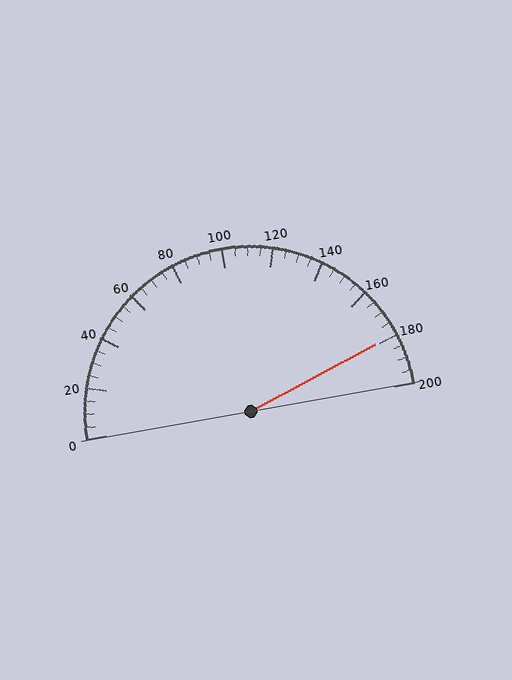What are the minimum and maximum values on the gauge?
The gauge ranges from 0 to 200.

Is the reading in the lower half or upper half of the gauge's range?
The reading is in the upper half of the range (0 to 200).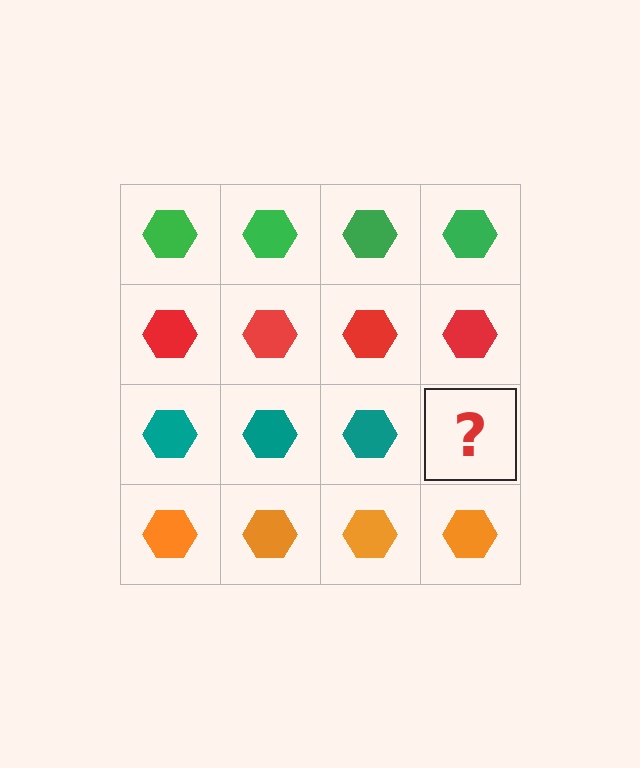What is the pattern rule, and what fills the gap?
The rule is that each row has a consistent color. The gap should be filled with a teal hexagon.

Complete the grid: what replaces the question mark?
The question mark should be replaced with a teal hexagon.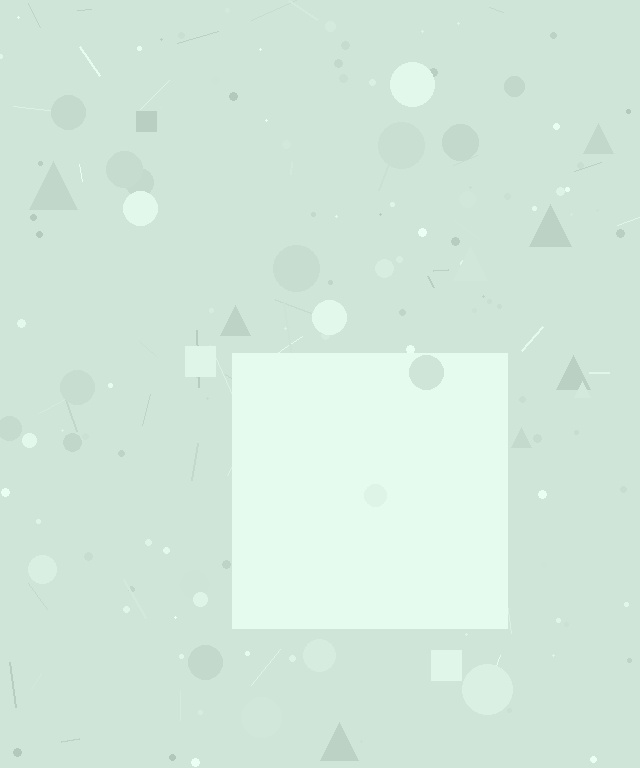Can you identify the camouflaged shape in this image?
The camouflaged shape is a square.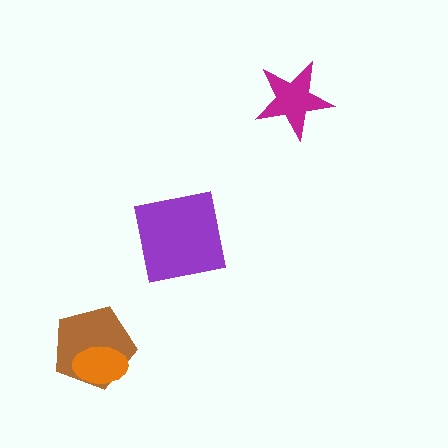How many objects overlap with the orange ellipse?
1 object overlaps with the orange ellipse.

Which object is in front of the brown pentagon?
The orange ellipse is in front of the brown pentagon.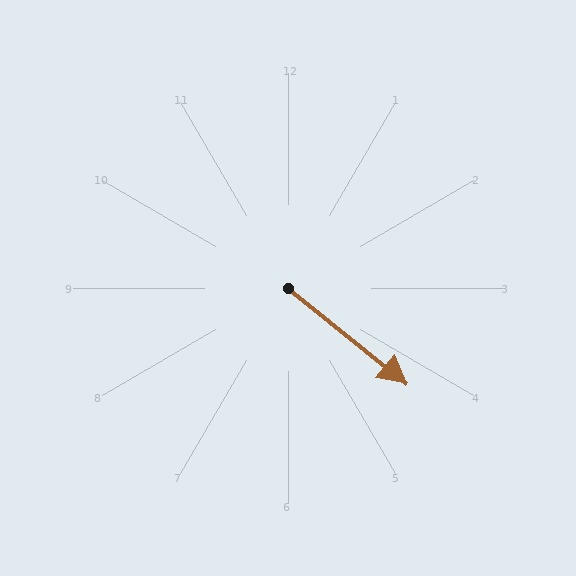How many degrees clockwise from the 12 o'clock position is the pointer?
Approximately 129 degrees.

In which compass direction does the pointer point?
Southeast.